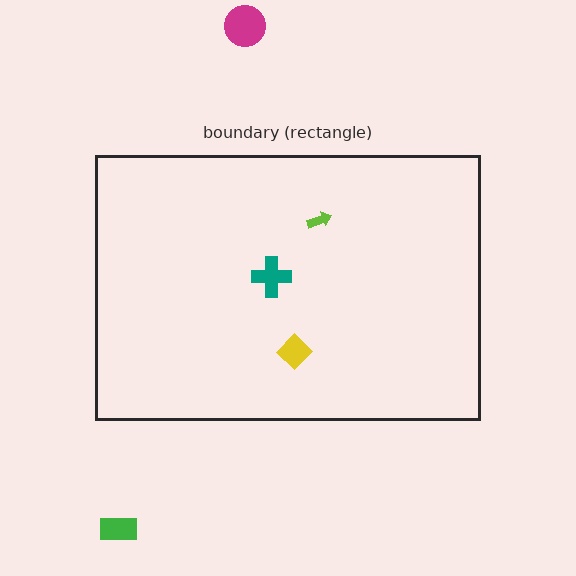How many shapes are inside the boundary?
3 inside, 2 outside.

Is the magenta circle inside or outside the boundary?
Outside.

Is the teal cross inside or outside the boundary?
Inside.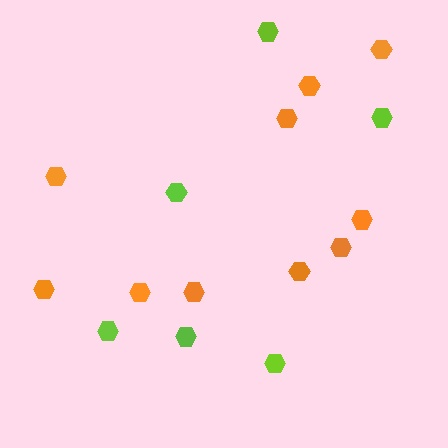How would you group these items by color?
There are 2 groups: one group of orange hexagons (10) and one group of lime hexagons (6).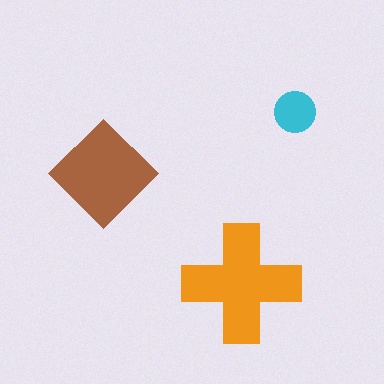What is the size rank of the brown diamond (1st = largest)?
2nd.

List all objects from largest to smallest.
The orange cross, the brown diamond, the cyan circle.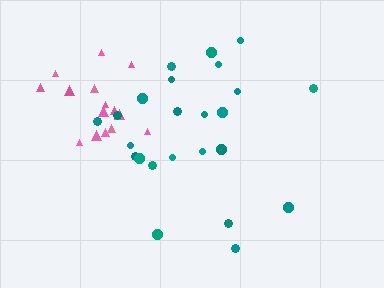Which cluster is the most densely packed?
Pink.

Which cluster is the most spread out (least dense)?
Teal.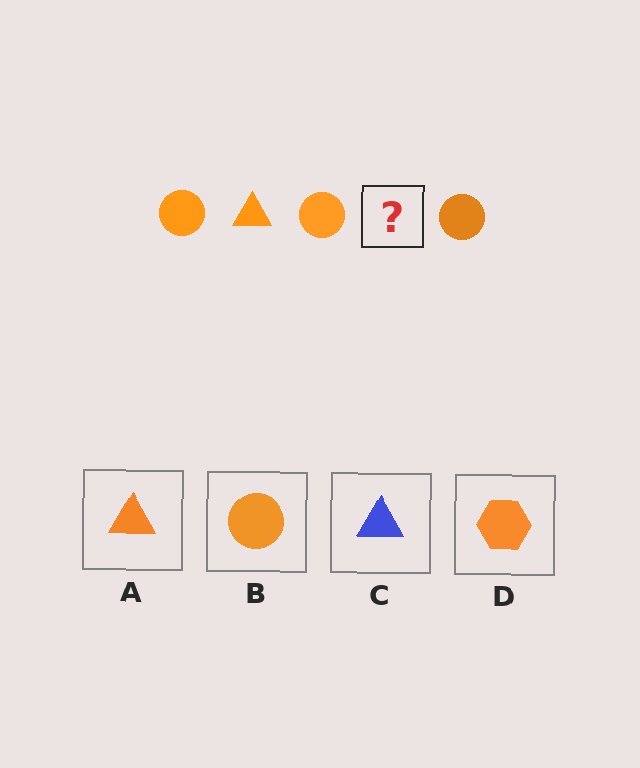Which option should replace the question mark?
Option A.